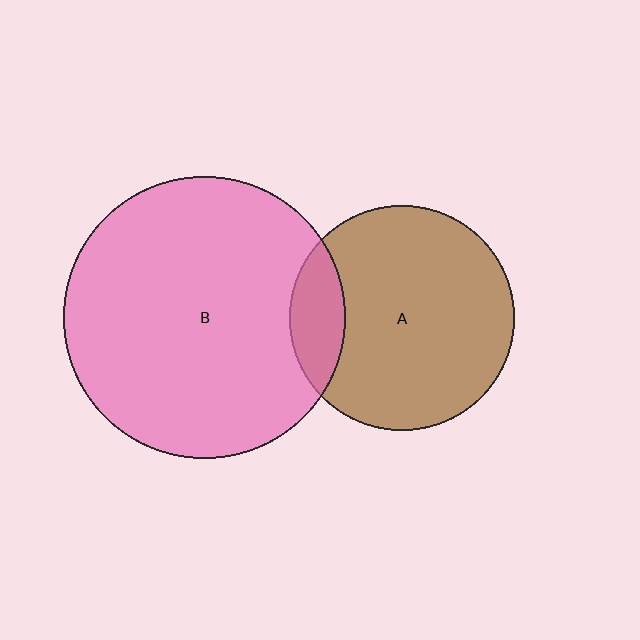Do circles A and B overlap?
Yes.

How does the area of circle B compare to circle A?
Approximately 1.6 times.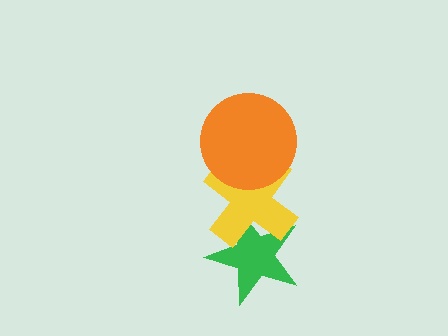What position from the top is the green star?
The green star is 3rd from the top.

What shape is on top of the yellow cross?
The orange circle is on top of the yellow cross.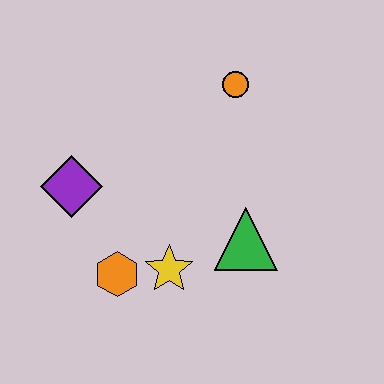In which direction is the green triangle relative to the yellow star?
The green triangle is to the right of the yellow star.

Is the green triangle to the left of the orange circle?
No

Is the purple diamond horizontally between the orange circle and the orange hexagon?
No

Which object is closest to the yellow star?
The orange hexagon is closest to the yellow star.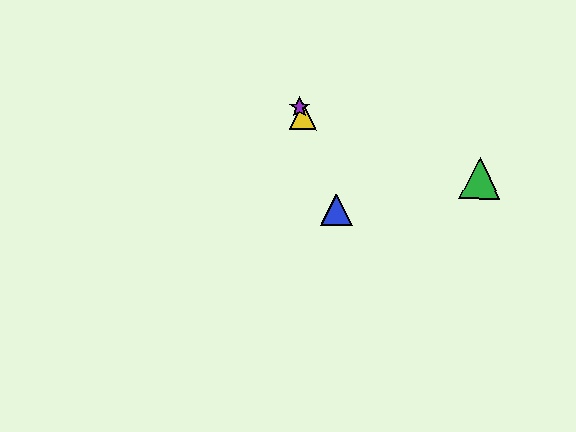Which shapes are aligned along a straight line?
The red triangle, the blue triangle, the yellow triangle, the purple star are aligned along a straight line.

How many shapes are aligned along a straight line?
4 shapes (the red triangle, the blue triangle, the yellow triangle, the purple star) are aligned along a straight line.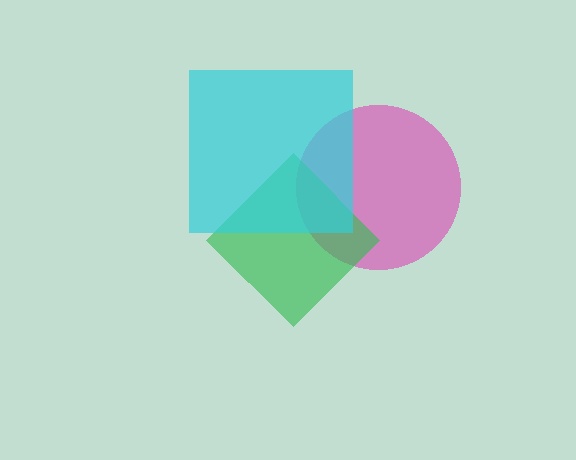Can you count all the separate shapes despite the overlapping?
Yes, there are 3 separate shapes.